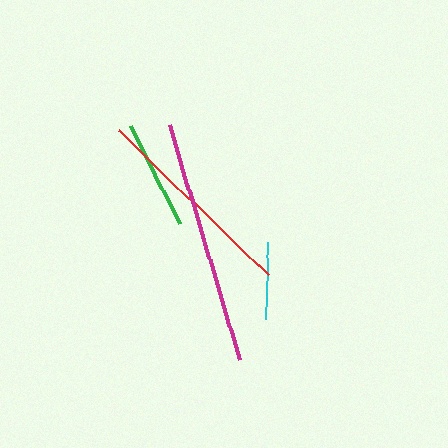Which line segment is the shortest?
The cyan line is the shortest at approximately 77 pixels.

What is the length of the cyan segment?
The cyan segment is approximately 77 pixels long.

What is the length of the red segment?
The red segment is approximately 209 pixels long.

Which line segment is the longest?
The magenta line is the longest at approximately 244 pixels.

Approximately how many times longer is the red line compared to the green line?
The red line is approximately 1.9 times the length of the green line.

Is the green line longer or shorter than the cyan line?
The green line is longer than the cyan line.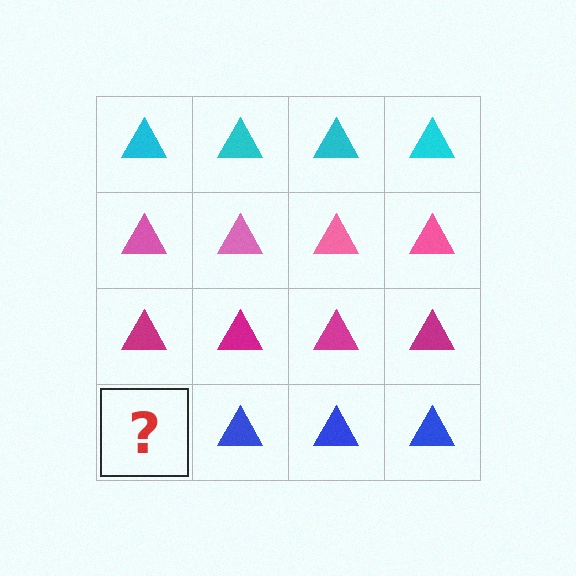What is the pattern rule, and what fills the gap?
The rule is that each row has a consistent color. The gap should be filled with a blue triangle.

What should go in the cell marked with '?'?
The missing cell should contain a blue triangle.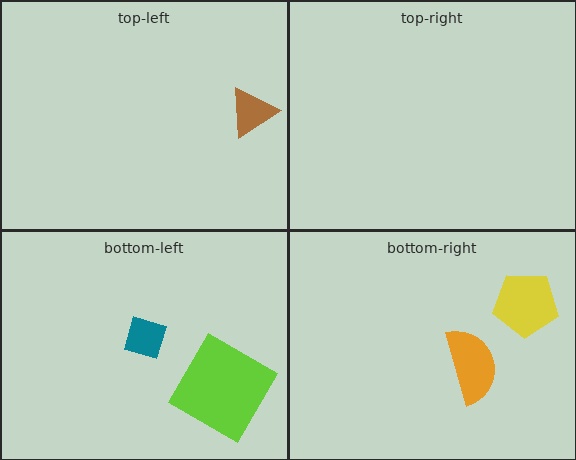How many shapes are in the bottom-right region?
2.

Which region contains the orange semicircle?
The bottom-right region.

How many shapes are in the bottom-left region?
2.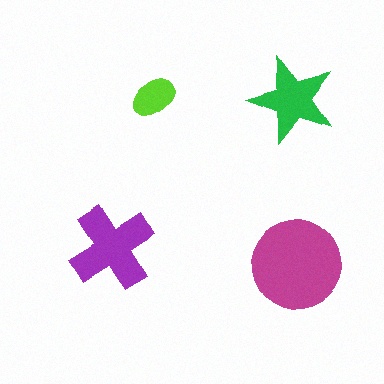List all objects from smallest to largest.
The lime ellipse, the green star, the purple cross, the magenta circle.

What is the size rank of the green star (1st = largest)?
3rd.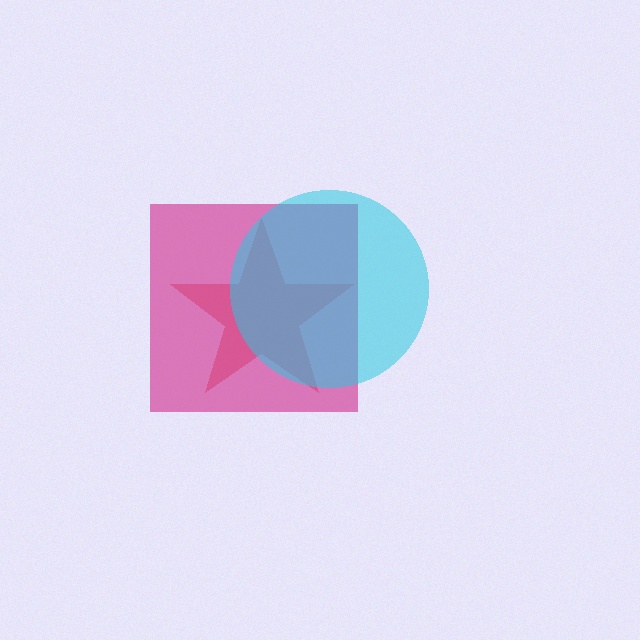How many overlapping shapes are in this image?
There are 3 overlapping shapes in the image.